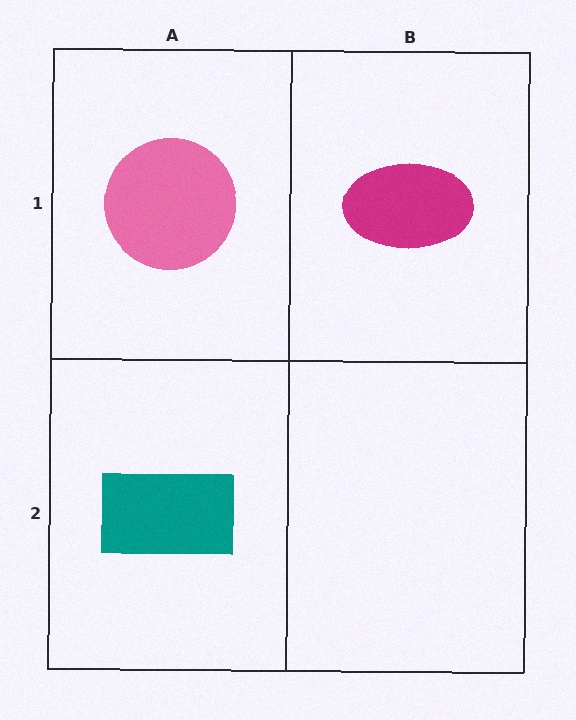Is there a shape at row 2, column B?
No, that cell is empty.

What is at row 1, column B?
A magenta ellipse.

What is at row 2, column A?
A teal rectangle.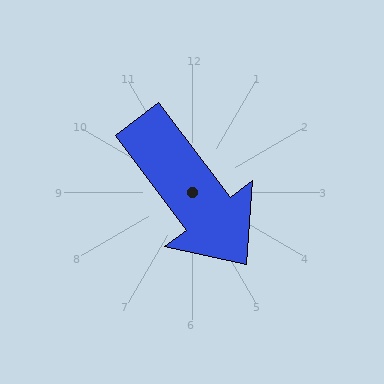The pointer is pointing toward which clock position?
Roughly 5 o'clock.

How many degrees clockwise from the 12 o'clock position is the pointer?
Approximately 143 degrees.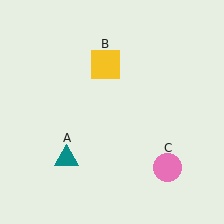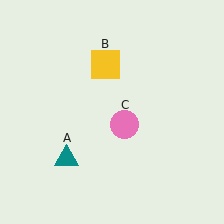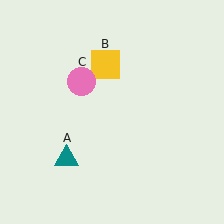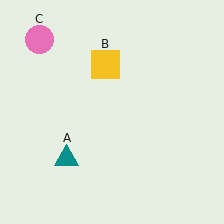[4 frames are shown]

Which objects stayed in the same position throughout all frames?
Teal triangle (object A) and yellow square (object B) remained stationary.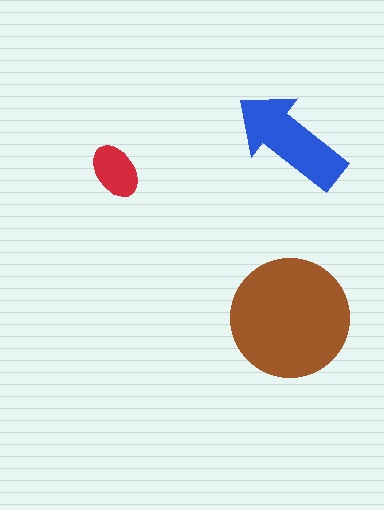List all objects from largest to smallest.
The brown circle, the blue arrow, the red ellipse.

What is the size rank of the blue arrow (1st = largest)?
2nd.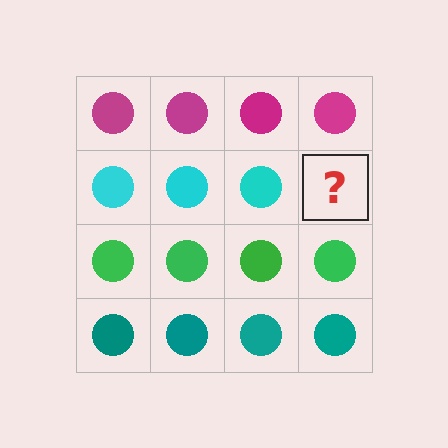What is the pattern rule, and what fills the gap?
The rule is that each row has a consistent color. The gap should be filled with a cyan circle.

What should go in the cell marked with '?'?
The missing cell should contain a cyan circle.